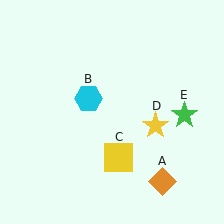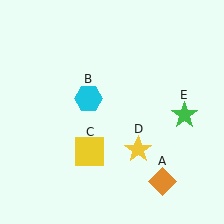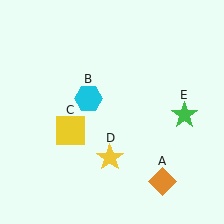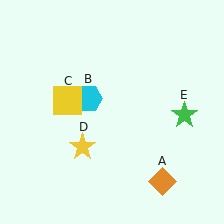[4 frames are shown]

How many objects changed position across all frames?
2 objects changed position: yellow square (object C), yellow star (object D).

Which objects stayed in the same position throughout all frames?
Orange diamond (object A) and cyan hexagon (object B) and green star (object E) remained stationary.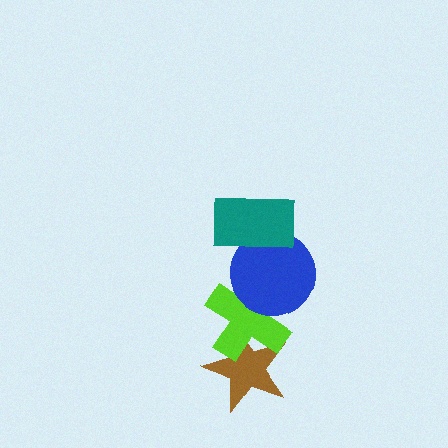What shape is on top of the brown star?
The lime cross is on top of the brown star.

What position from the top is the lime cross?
The lime cross is 3rd from the top.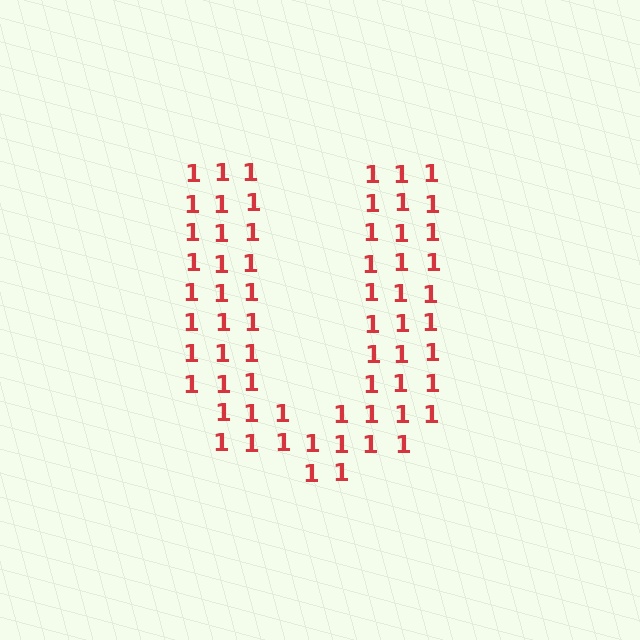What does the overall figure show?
The overall figure shows the letter U.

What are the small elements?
The small elements are digit 1's.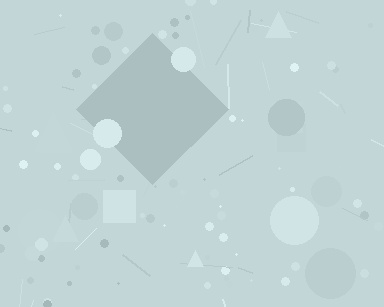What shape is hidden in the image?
A diamond is hidden in the image.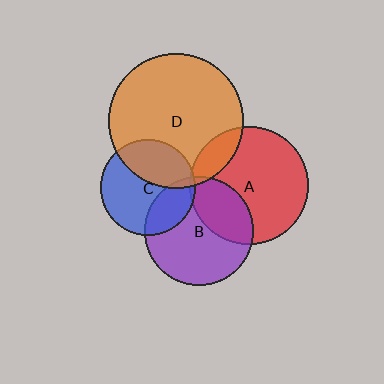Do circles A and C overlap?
Yes.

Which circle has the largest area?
Circle D (orange).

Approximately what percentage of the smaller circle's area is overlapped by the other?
Approximately 5%.